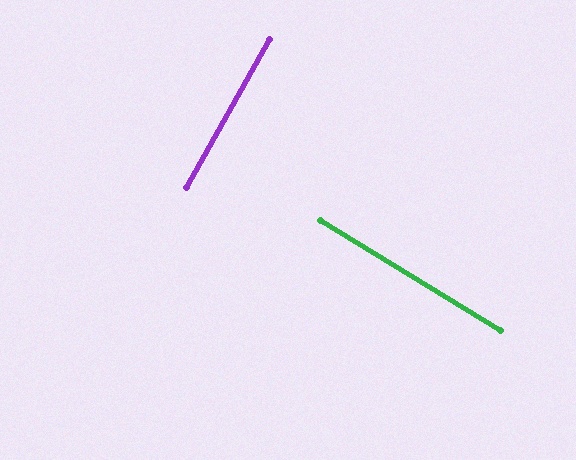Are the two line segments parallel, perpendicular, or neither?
Perpendicular — they meet at approximately 88°.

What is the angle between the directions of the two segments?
Approximately 88 degrees.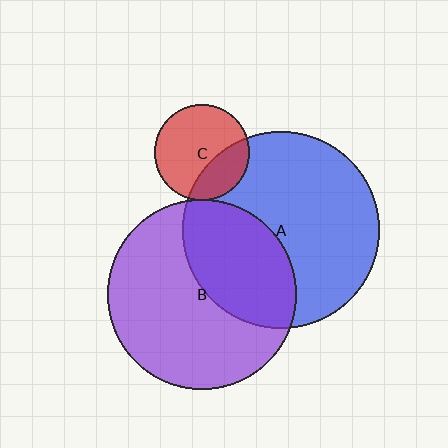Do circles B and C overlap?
Yes.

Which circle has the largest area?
Circle A (blue).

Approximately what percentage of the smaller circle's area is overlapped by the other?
Approximately 5%.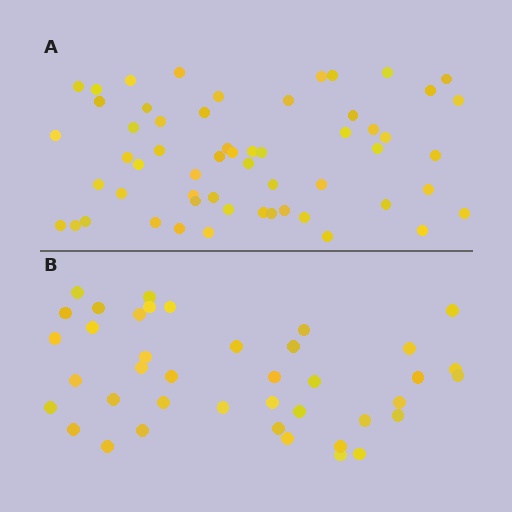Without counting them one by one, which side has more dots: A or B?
Region A (the top region) has more dots.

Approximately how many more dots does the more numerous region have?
Region A has approximately 15 more dots than region B.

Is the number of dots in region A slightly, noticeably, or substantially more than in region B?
Region A has noticeably more, but not dramatically so. The ratio is roughly 1.4 to 1.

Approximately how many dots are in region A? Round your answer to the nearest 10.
About 60 dots. (The exact count is 57, which rounds to 60.)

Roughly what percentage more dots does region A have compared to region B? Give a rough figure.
About 40% more.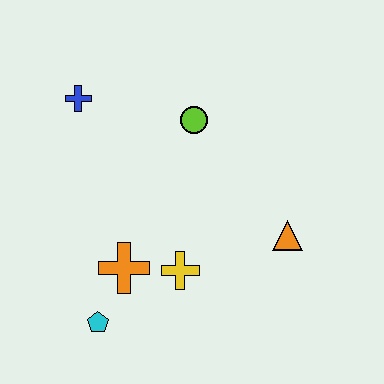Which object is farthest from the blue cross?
The orange triangle is farthest from the blue cross.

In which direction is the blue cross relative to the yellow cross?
The blue cross is above the yellow cross.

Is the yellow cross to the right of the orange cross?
Yes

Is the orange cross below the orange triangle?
Yes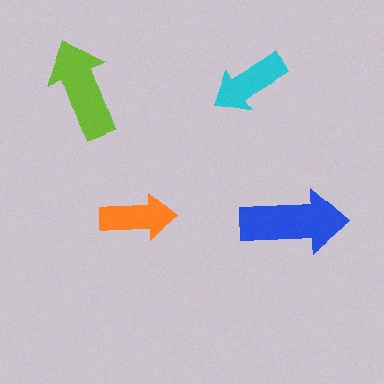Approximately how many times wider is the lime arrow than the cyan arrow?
About 1.5 times wider.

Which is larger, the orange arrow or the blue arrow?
The blue one.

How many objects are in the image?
There are 4 objects in the image.